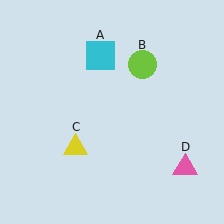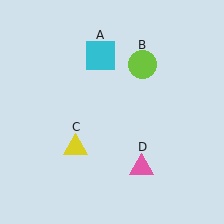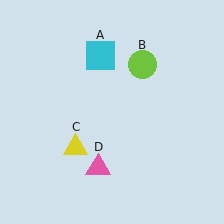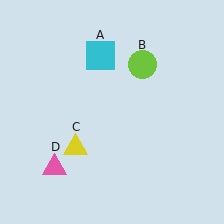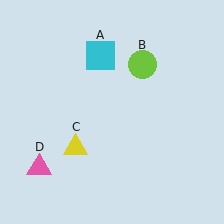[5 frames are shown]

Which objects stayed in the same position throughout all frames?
Cyan square (object A) and lime circle (object B) and yellow triangle (object C) remained stationary.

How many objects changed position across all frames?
1 object changed position: pink triangle (object D).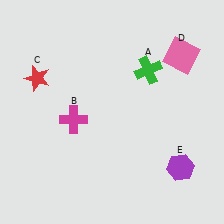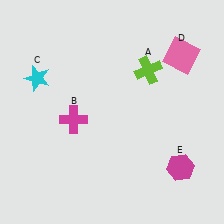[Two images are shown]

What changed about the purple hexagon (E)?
In Image 1, E is purple. In Image 2, it changed to magenta.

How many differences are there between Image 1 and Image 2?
There are 3 differences between the two images.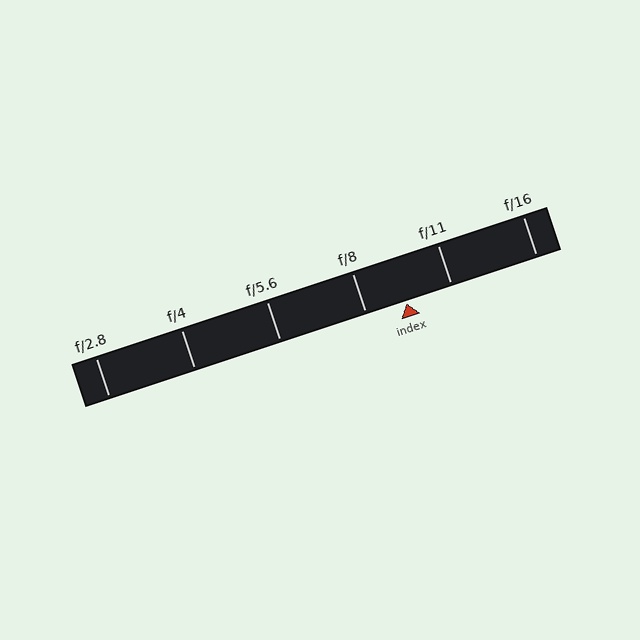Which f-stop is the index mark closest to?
The index mark is closest to f/8.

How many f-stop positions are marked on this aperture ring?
There are 6 f-stop positions marked.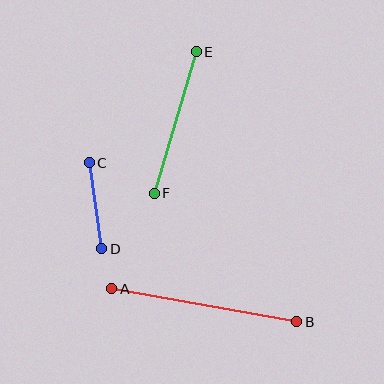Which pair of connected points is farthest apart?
Points A and B are farthest apart.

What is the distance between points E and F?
The distance is approximately 147 pixels.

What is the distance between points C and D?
The distance is approximately 87 pixels.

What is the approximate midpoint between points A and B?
The midpoint is at approximately (204, 305) pixels.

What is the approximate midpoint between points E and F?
The midpoint is at approximately (175, 123) pixels.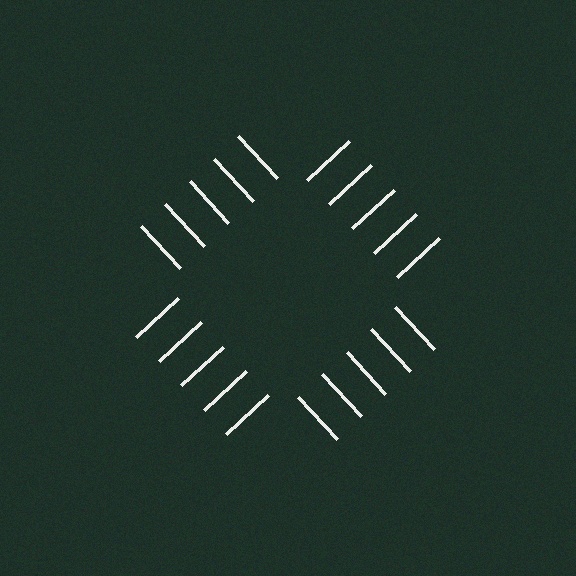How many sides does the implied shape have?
4 sides — the line-ends trace a square.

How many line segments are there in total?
20 — 5 along each of the 4 edges.